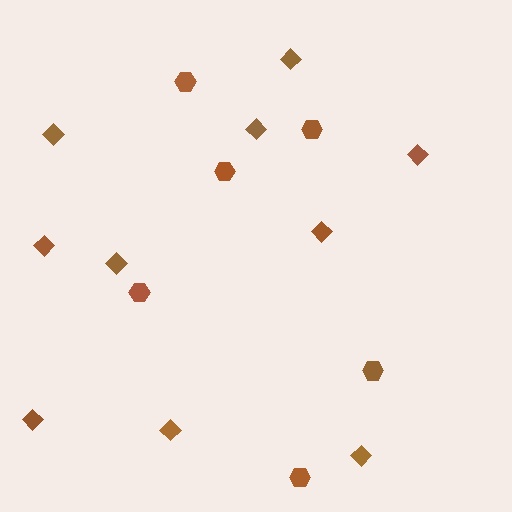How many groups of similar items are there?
There are 2 groups: one group of hexagons (6) and one group of diamonds (10).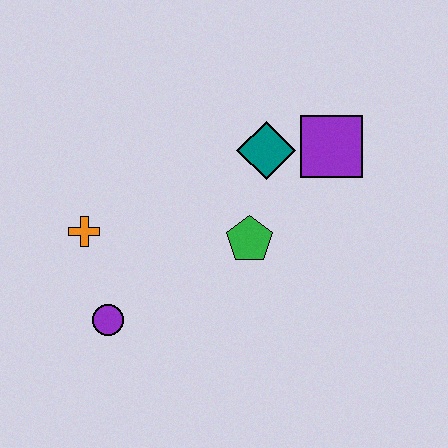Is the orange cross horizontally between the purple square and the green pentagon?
No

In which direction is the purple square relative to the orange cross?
The purple square is to the right of the orange cross.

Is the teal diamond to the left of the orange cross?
No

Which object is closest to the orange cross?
The purple circle is closest to the orange cross.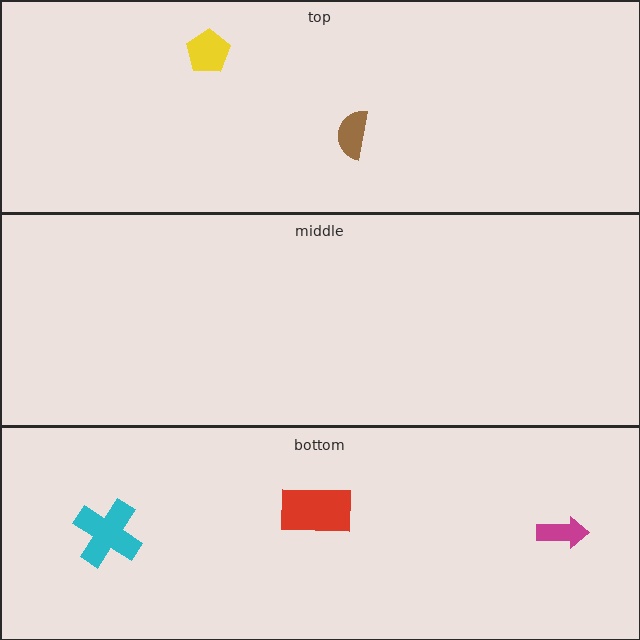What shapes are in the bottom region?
The cyan cross, the magenta arrow, the red rectangle.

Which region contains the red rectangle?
The bottom region.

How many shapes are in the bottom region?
3.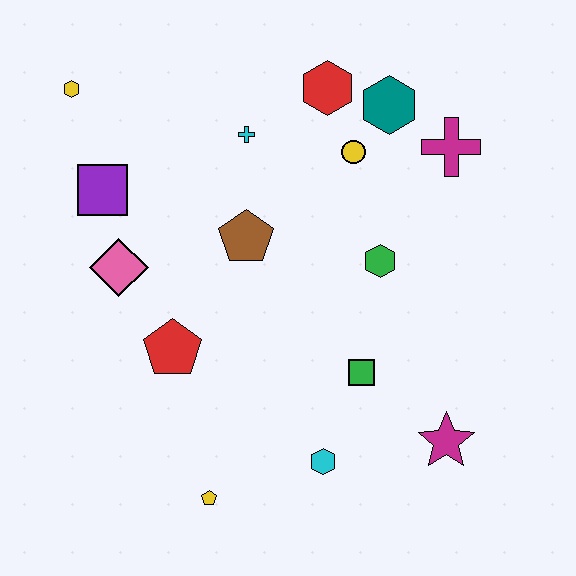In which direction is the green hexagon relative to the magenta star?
The green hexagon is above the magenta star.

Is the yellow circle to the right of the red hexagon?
Yes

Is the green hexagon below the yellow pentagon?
No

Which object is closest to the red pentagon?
The pink diamond is closest to the red pentagon.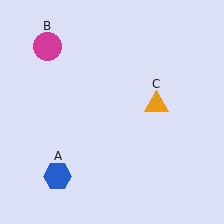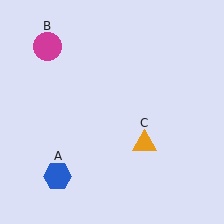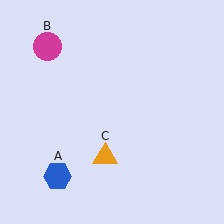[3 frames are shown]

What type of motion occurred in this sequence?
The orange triangle (object C) rotated clockwise around the center of the scene.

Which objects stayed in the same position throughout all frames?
Blue hexagon (object A) and magenta circle (object B) remained stationary.